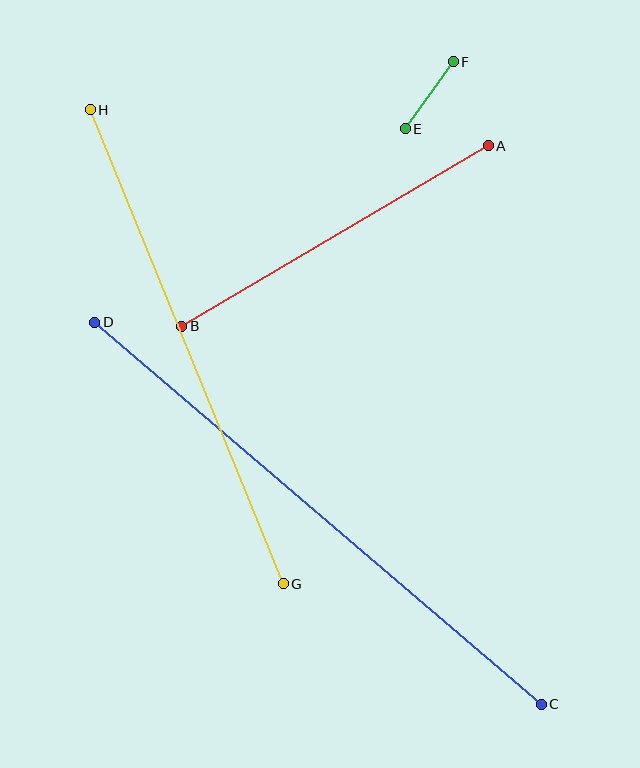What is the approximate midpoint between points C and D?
The midpoint is at approximately (318, 513) pixels.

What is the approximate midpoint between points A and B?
The midpoint is at approximately (335, 236) pixels.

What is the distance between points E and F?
The distance is approximately 82 pixels.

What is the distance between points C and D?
The distance is approximately 588 pixels.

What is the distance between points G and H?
The distance is approximately 512 pixels.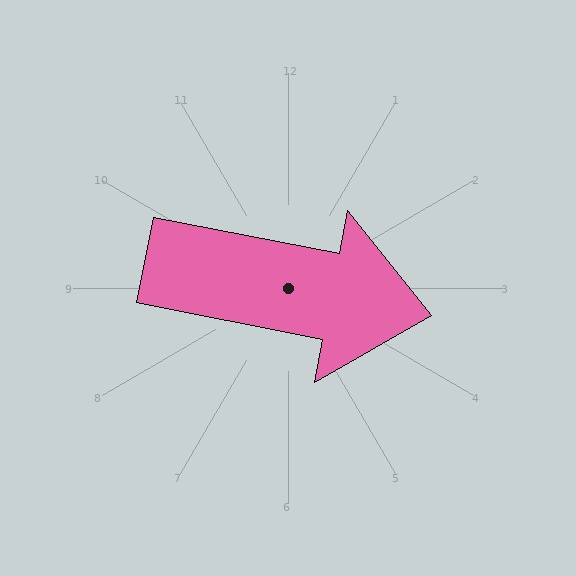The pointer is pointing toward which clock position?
Roughly 3 o'clock.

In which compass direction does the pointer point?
East.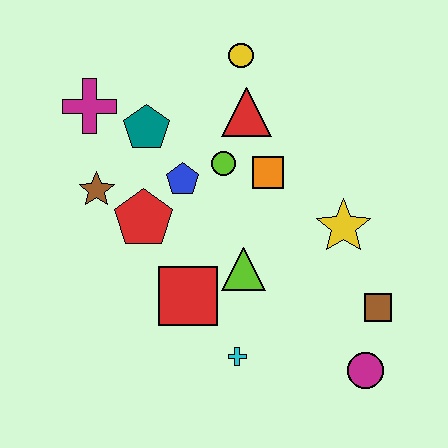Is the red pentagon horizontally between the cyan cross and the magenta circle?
No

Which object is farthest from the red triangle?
The magenta circle is farthest from the red triangle.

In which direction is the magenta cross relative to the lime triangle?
The magenta cross is above the lime triangle.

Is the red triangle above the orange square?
Yes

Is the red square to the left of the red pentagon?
No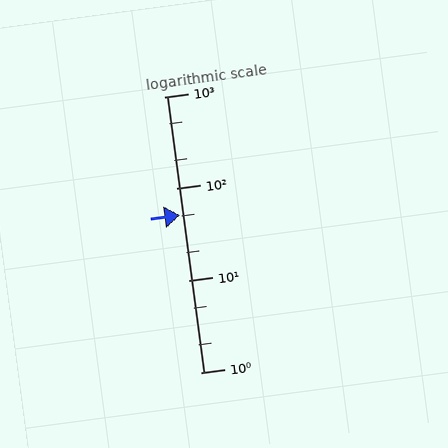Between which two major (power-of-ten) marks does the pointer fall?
The pointer is between 10 and 100.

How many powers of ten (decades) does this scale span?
The scale spans 3 decades, from 1 to 1000.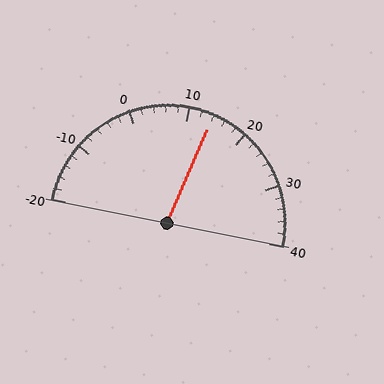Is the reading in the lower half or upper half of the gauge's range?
The reading is in the upper half of the range (-20 to 40).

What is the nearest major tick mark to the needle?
The nearest major tick mark is 10.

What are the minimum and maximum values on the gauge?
The gauge ranges from -20 to 40.